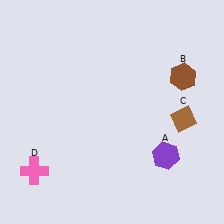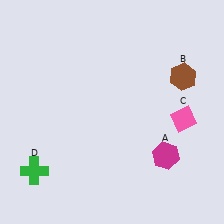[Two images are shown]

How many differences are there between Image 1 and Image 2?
There are 3 differences between the two images.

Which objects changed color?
A changed from purple to magenta. C changed from brown to pink. D changed from pink to green.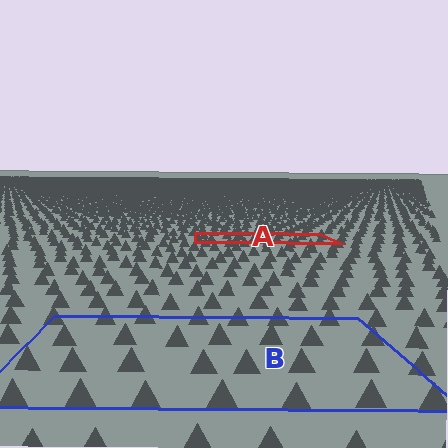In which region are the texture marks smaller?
The texture marks are smaller in region A, because it is farther away.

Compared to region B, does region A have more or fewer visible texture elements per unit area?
Region A has more texture elements per unit area — they are packed more densely because it is farther away.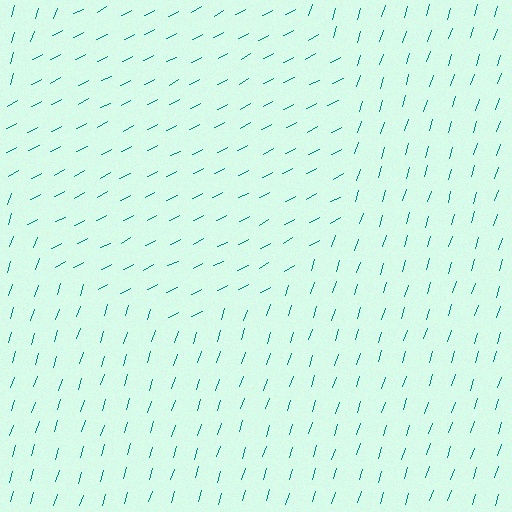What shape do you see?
I see a circle.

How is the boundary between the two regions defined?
The boundary is defined purely by a change in line orientation (approximately 45 degrees difference). All lines are the same color and thickness.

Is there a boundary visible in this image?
Yes, there is a texture boundary formed by a change in line orientation.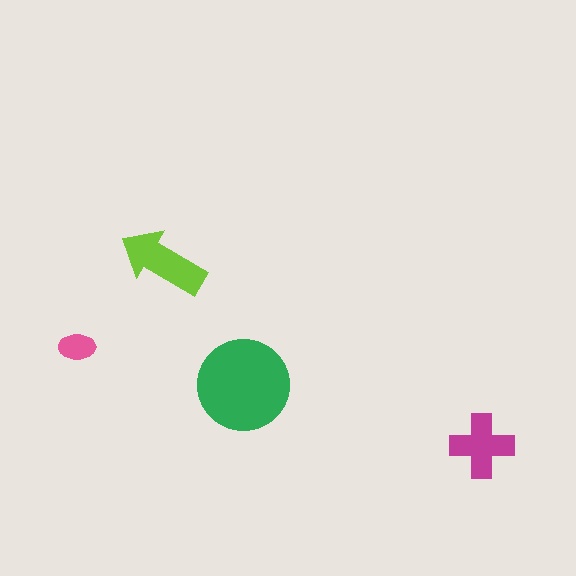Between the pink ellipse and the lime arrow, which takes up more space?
The lime arrow.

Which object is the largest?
The green circle.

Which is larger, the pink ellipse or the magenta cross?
The magenta cross.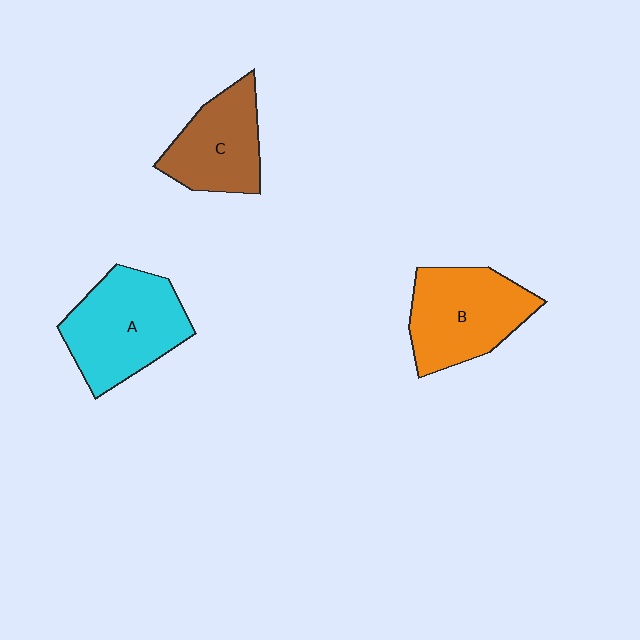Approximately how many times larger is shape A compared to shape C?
Approximately 1.3 times.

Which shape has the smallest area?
Shape C (brown).